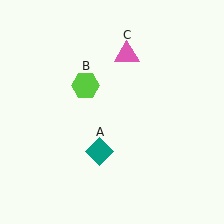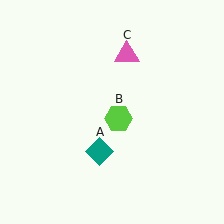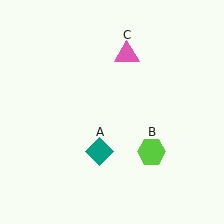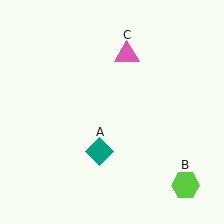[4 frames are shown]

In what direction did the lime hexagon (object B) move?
The lime hexagon (object B) moved down and to the right.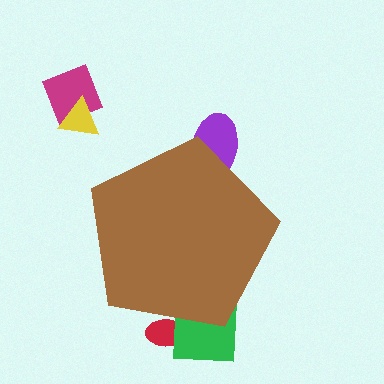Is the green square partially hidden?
Yes, the green square is partially hidden behind the brown pentagon.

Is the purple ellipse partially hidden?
Yes, the purple ellipse is partially hidden behind the brown pentagon.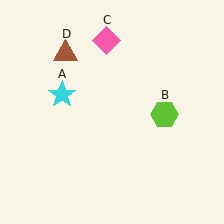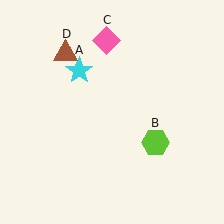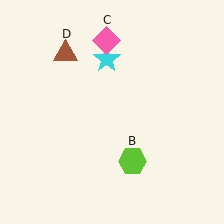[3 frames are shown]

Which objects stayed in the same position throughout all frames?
Pink diamond (object C) and brown triangle (object D) remained stationary.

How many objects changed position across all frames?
2 objects changed position: cyan star (object A), lime hexagon (object B).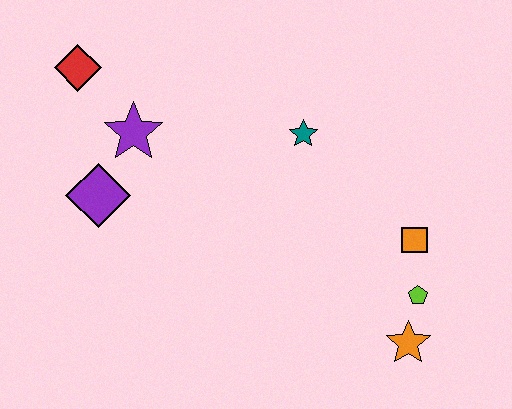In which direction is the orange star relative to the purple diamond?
The orange star is to the right of the purple diamond.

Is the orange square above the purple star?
No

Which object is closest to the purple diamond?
The purple star is closest to the purple diamond.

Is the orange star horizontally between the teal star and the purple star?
No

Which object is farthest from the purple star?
The orange star is farthest from the purple star.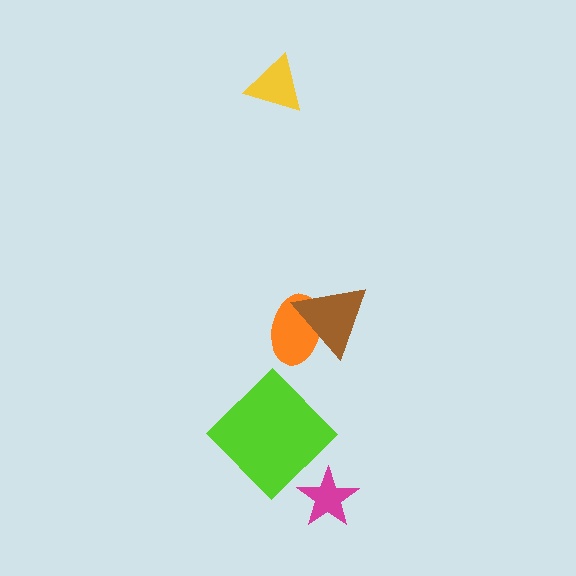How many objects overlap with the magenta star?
0 objects overlap with the magenta star.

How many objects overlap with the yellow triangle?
0 objects overlap with the yellow triangle.